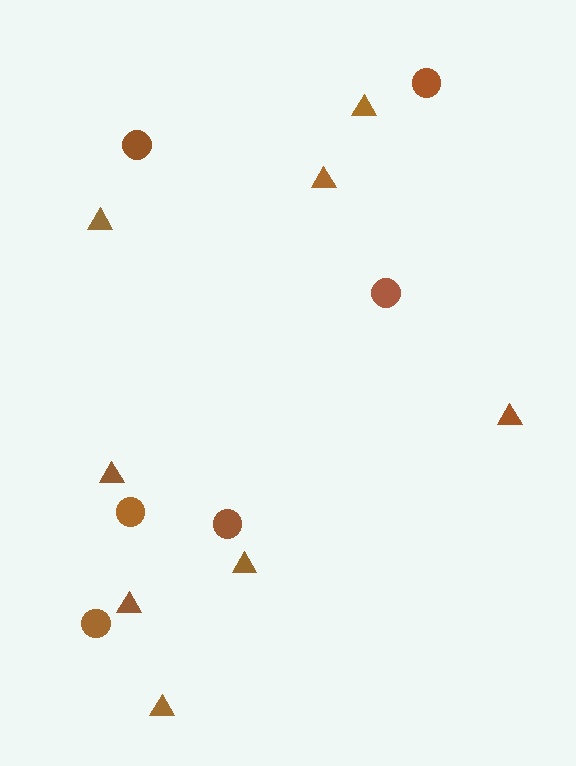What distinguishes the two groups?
There are 2 groups: one group of circles (6) and one group of triangles (8).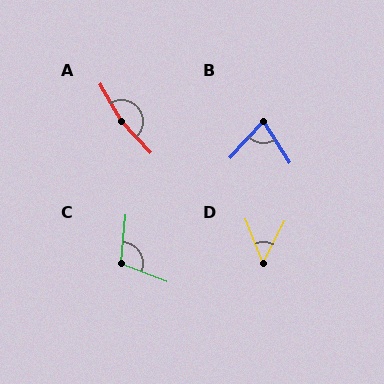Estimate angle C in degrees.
Approximately 105 degrees.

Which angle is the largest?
A, at approximately 167 degrees.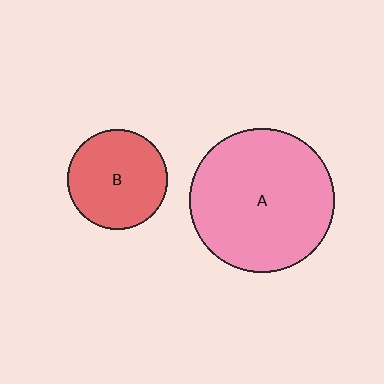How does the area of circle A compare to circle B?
Approximately 2.1 times.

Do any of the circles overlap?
No, none of the circles overlap.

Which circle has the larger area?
Circle A (pink).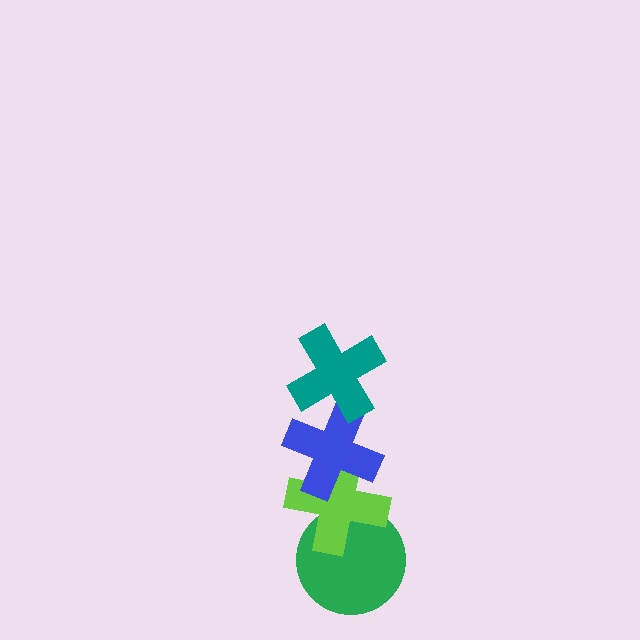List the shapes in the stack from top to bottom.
From top to bottom: the teal cross, the blue cross, the lime cross, the green circle.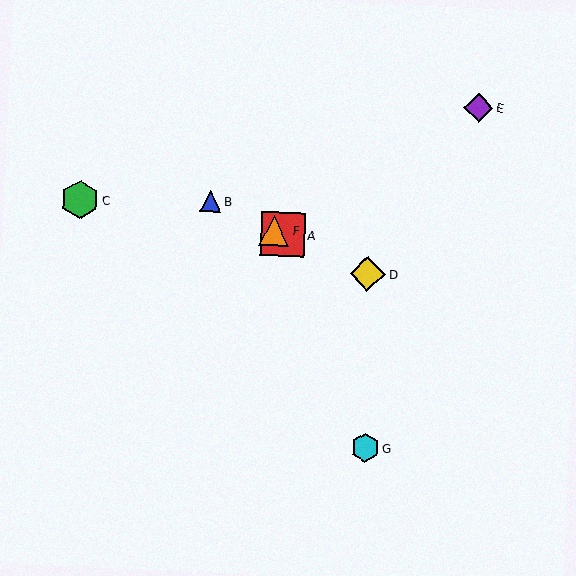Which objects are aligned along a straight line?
Objects A, B, D, F are aligned along a straight line.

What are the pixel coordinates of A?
Object A is at (282, 235).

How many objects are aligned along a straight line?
4 objects (A, B, D, F) are aligned along a straight line.